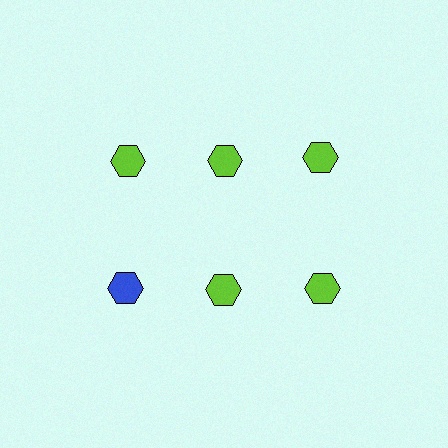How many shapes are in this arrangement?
There are 6 shapes arranged in a grid pattern.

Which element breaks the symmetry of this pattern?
The blue hexagon in the second row, leftmost column breaks the symmetry. All other shapes are lime hexagons.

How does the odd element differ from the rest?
It has a different color: blue instead of lime.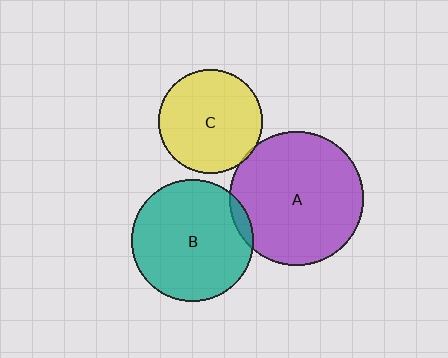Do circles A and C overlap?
Yes.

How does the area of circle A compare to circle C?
Approximately 1.6 times.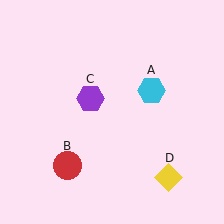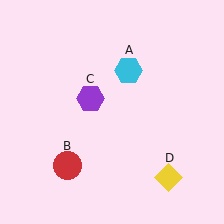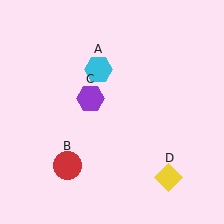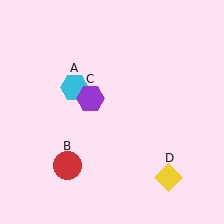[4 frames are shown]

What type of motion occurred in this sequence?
The cyan hexagon (object A) rotated counterclockwise around the center of the scene.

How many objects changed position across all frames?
1 object changed position: cyan hexagon (object A).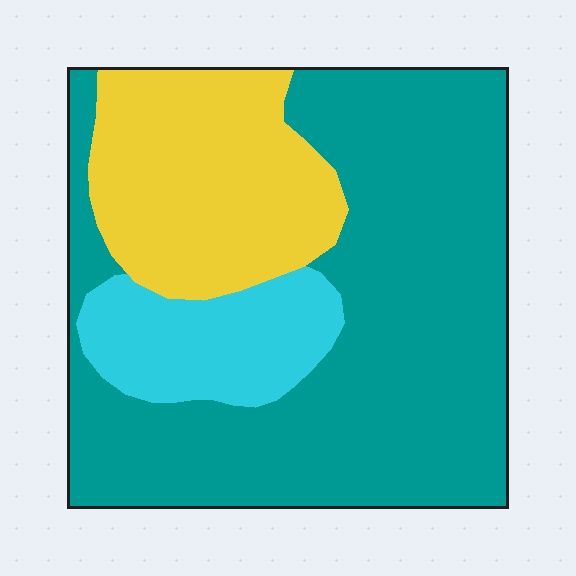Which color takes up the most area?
Teal, at roughly 60%.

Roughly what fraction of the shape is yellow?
Yellow takes up about one quarter (1/4) of the shape.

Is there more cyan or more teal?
Teal.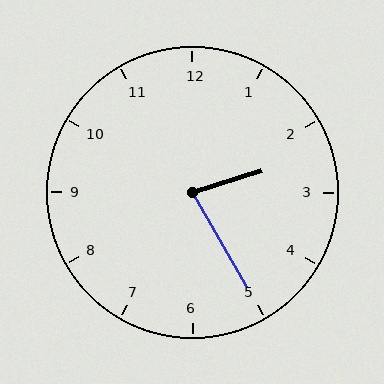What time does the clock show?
2:25.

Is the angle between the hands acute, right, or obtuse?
It is acute.